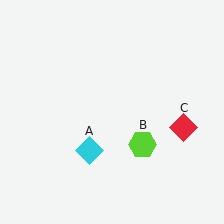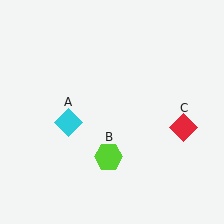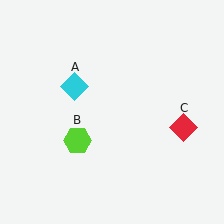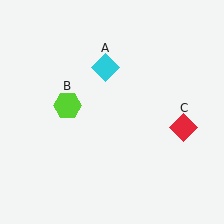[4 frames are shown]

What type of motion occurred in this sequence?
The cyan diamond (object A), lime hexagon (object B) rotated clockwise around the center of the scene.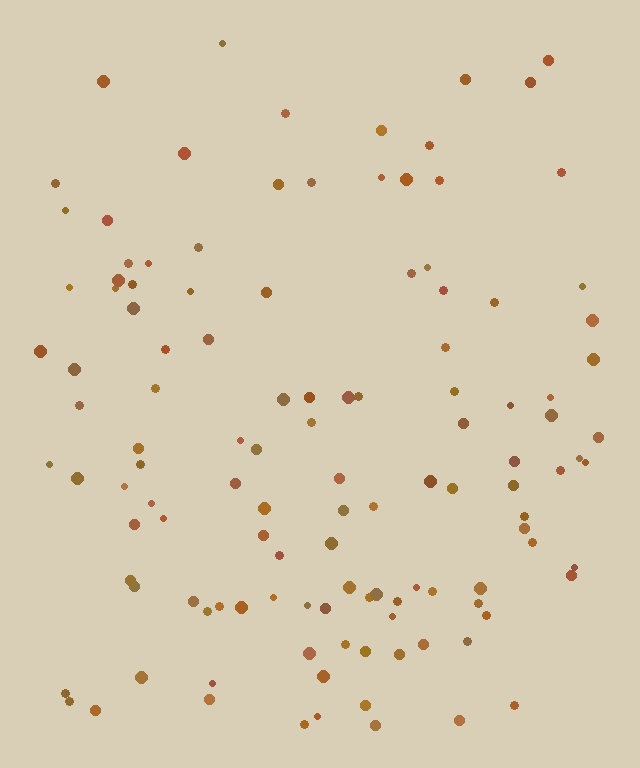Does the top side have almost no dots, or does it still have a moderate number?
Still a moderate number, just noticeably fewer than the bottom.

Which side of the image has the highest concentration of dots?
The bottom.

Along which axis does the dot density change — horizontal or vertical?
Vertical.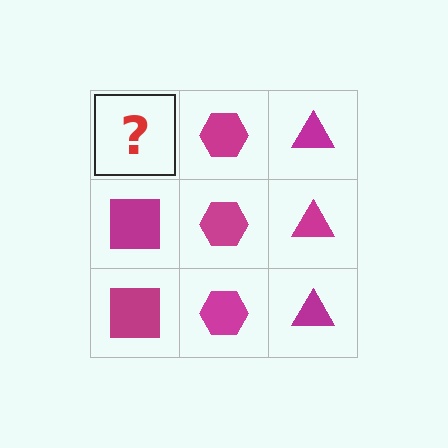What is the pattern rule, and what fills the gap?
The rule is that each column has a consistent shape. The gap should be filled with a magenta square.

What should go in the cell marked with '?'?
The missing cell should contain a magenta square.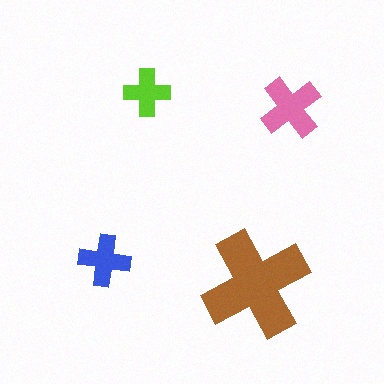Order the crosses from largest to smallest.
the brown one, the pink one, the blue one, the lime one.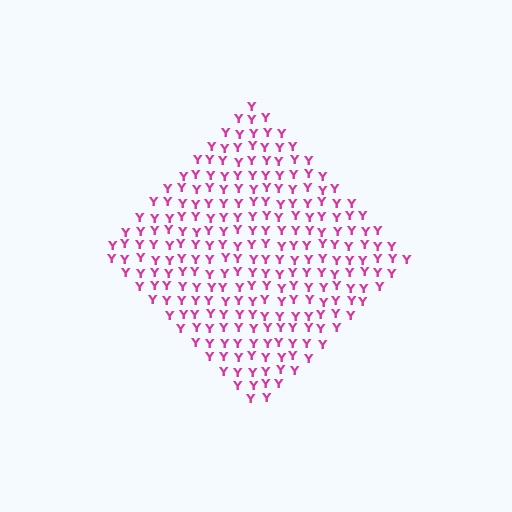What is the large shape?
The large shape is a diamond.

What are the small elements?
The small elements are letter Y's.